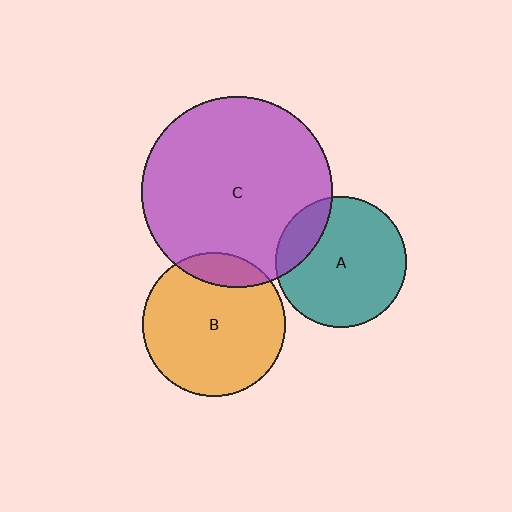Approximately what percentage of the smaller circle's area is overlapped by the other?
Approximately 20%.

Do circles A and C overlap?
Yes.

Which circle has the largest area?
Circle C (purple).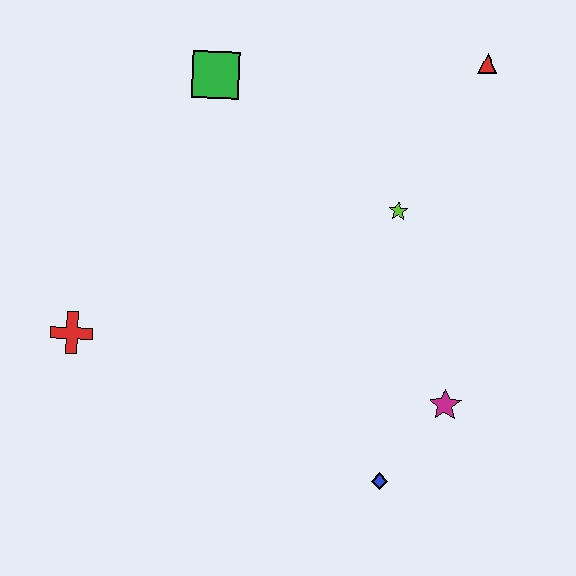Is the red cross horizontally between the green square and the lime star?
No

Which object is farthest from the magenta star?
The green square is farthest from the magenta star.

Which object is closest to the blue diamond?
The magenta star is closest to the blue diamond.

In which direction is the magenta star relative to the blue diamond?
The magenta star is above the blue diamond.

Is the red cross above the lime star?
No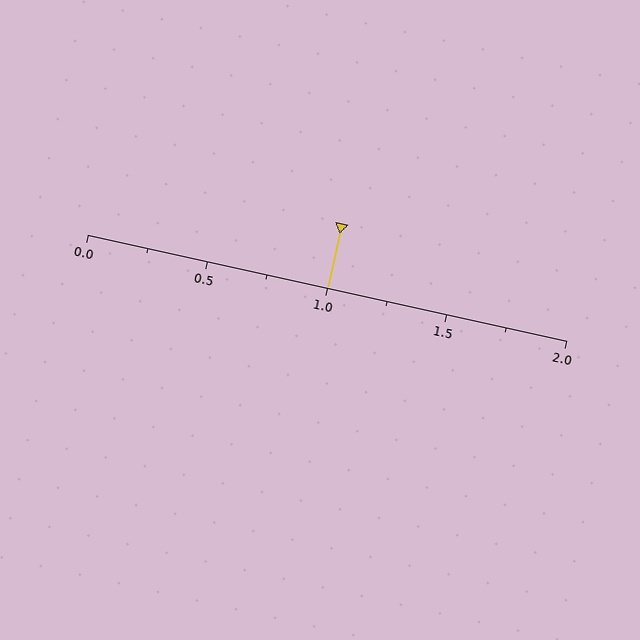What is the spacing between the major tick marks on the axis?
The major ticks are spaced 0.5 apart.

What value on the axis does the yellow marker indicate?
The marker indicates approximately 1.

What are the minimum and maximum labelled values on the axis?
The axis runs from 0.0 to 2.0.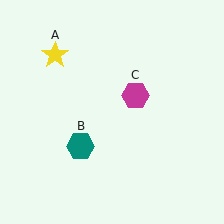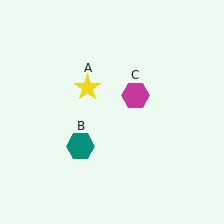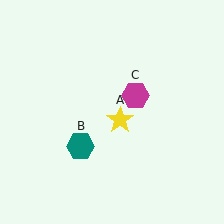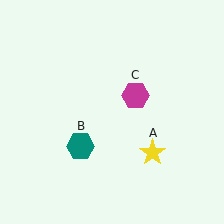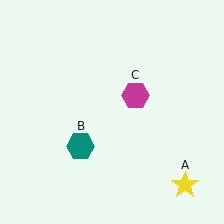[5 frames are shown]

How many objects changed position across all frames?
1 object changed position: yellow star (object A).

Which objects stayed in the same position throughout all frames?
Teal hexagon (object B) and magenta hexagon (object C) remained stationary.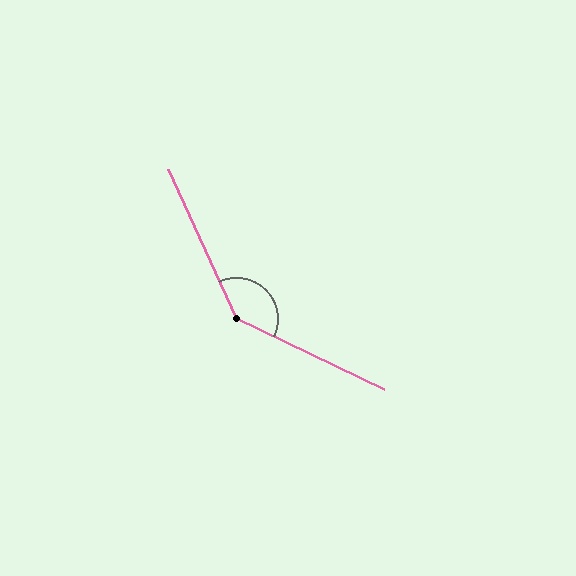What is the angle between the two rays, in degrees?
Approximately 140 degrees.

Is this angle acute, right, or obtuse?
It is obtuse.